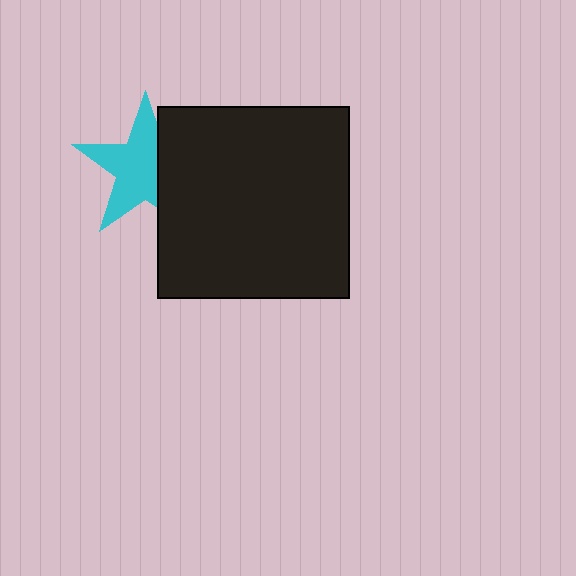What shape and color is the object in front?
The object in front is a black square.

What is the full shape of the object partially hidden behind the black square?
The partially hidden object is a cyan star.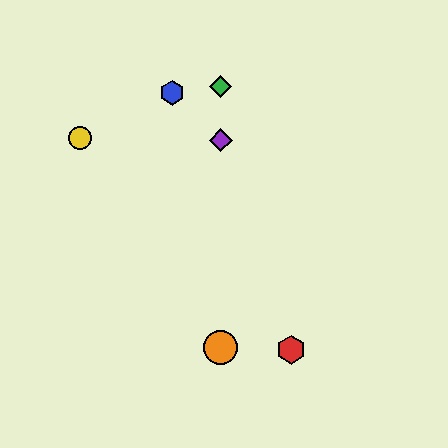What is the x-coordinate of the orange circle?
The orange circle is at x≈221.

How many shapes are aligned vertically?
3 shapes (the green diamond, the purple diamond, the orange circle) are aligned vertically.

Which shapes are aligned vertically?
The green diamond, the purple diamond, the orange circle are aligned vertically.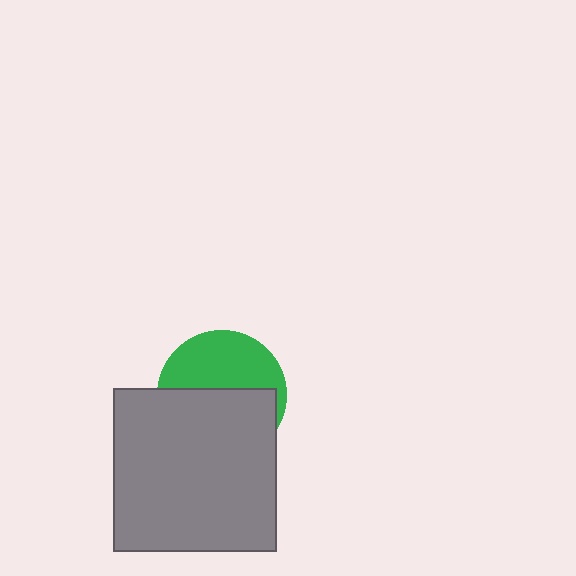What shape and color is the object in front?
The object in front is a gray square.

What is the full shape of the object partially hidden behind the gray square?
The partially hidden object is a green circle.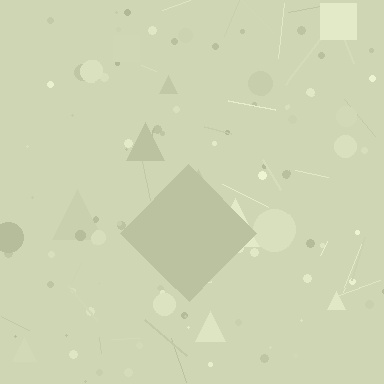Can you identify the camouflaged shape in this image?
The camouflaged shape is a diamond.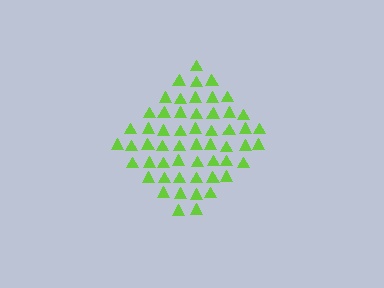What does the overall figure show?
The overall figure shows a diamond.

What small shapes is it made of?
It is made of small triangles.